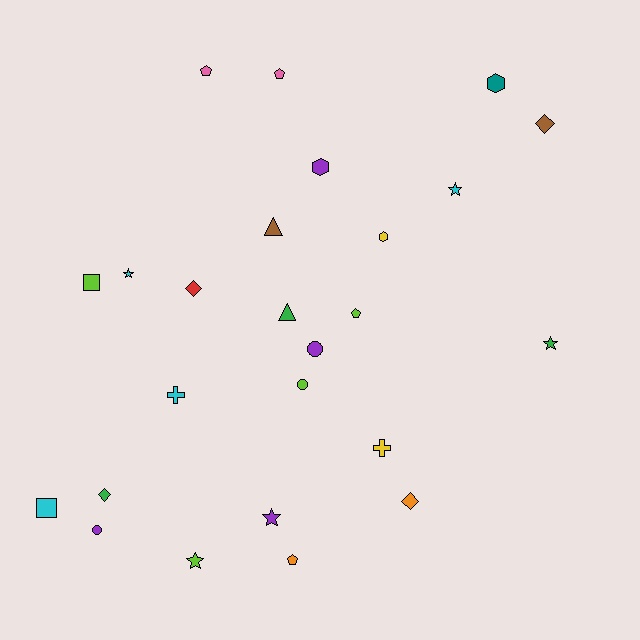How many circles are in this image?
There are 3 circles.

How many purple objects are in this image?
There are 4 purple objects.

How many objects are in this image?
There are 25 objects.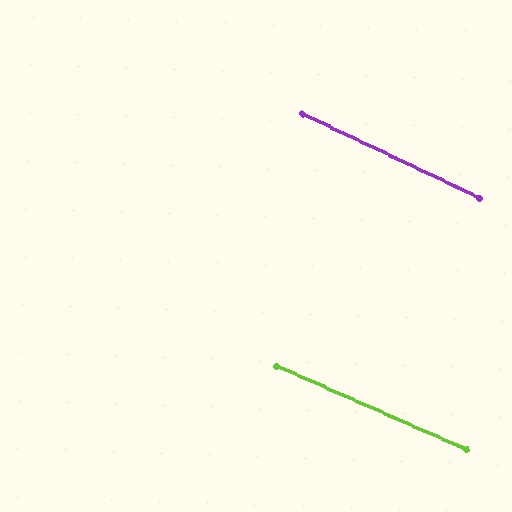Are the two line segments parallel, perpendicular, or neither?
Parallel — their directions differ by only 1.5°.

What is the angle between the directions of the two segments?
Approximately 1 degree.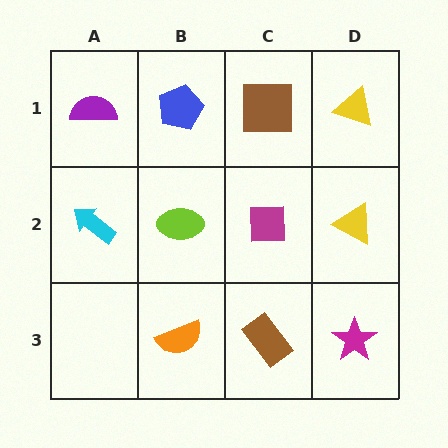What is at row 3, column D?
A magenta star.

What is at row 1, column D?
A yellow triangle.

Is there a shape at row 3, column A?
No, that cell is empty.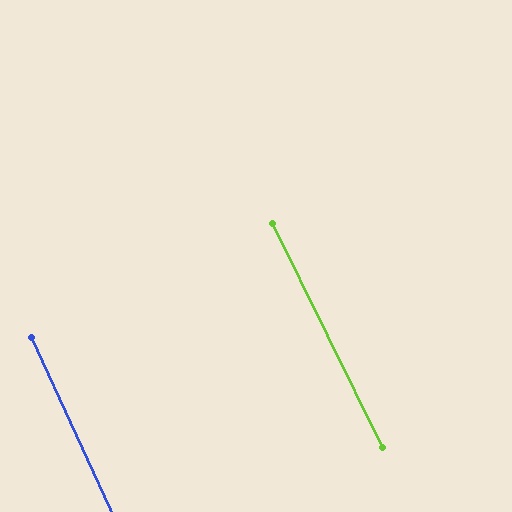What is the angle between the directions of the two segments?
Approximately 1 degree.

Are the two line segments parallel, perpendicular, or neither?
Parallel — their directions differ by only 1.2°.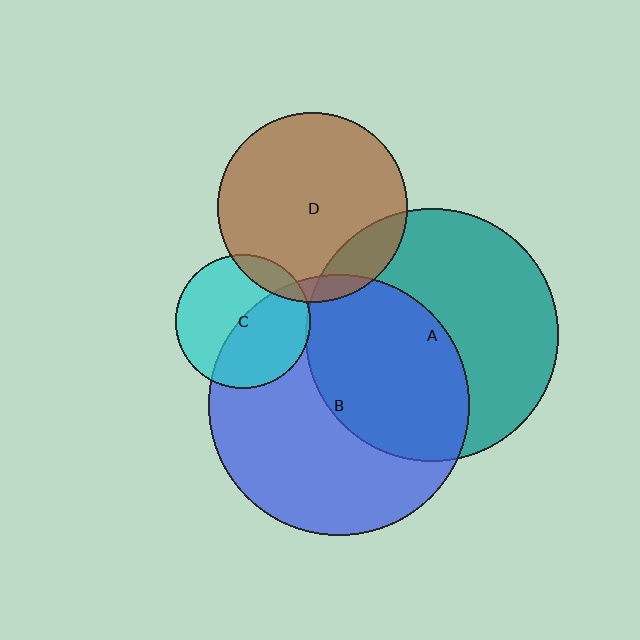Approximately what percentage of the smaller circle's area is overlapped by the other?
Approximately 15%.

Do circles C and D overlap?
Yes.